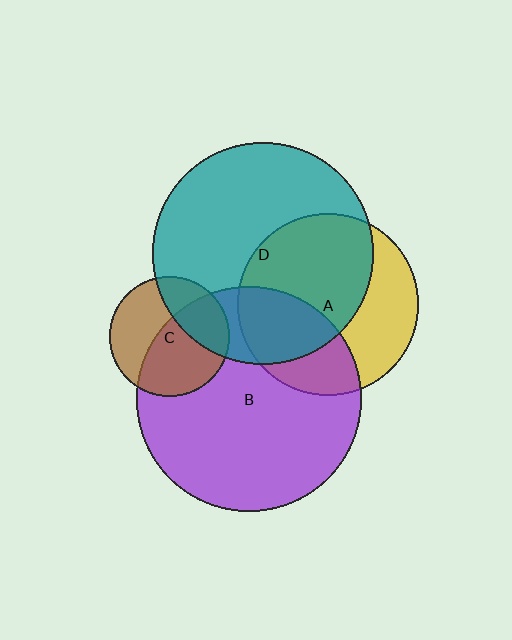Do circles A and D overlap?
Yes.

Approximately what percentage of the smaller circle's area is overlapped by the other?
Approximately 60%.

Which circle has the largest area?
Circle B (purple).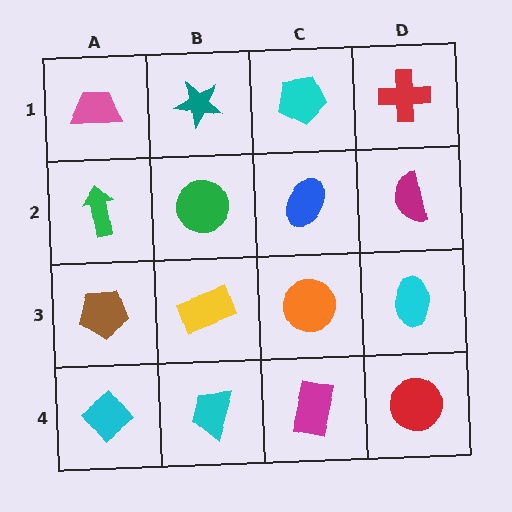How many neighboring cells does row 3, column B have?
4.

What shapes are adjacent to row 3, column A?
A green arrow (row 2, column A), a cyan diamond (row 4, column A), a yellow rectangle (row 3, column B).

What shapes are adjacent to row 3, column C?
A blue ellipse (row 2, column C), a magenta rectangle (row 4, column C), a yellow rectangle (row 3, column B), a cyan ellipse (row 3, column D).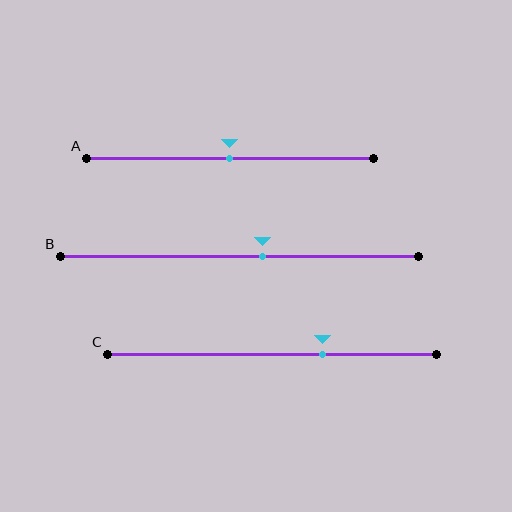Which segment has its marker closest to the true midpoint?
Segment A has its marker closest to the true midpoint.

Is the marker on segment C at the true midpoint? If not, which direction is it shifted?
No, the marker on segment C is shifted to the right by about 15% of the segment length.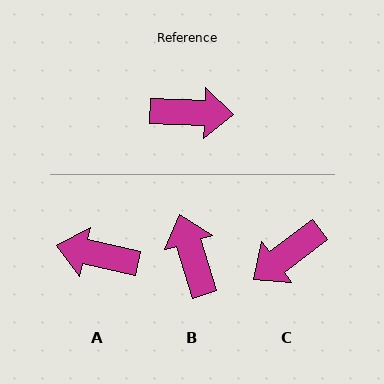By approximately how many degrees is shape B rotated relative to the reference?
Approximately 109 degrees counter-clockwise.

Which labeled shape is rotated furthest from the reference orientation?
A, about 169 degrees away.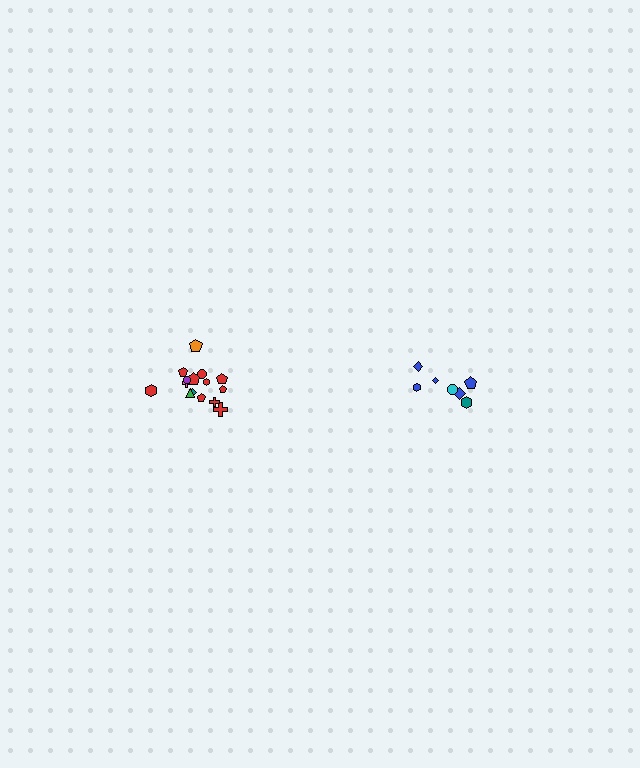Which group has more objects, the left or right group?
The left group.